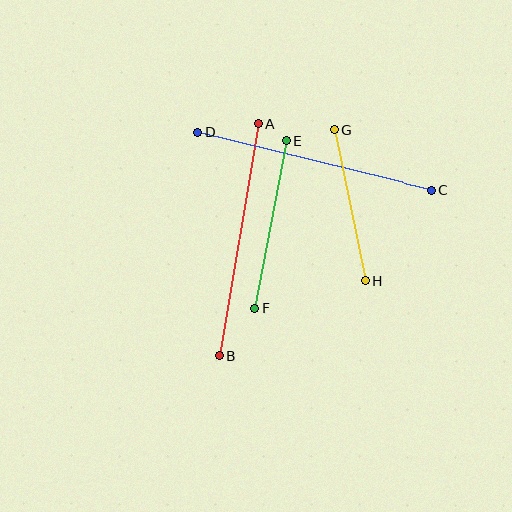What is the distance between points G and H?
The distance is approximately 155 pixels.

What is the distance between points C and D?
The distance is approximately 241 pixels.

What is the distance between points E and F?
The distance is approximately 170 pixels.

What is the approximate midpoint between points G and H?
The midpoint is at approximately (350, 206) pixels.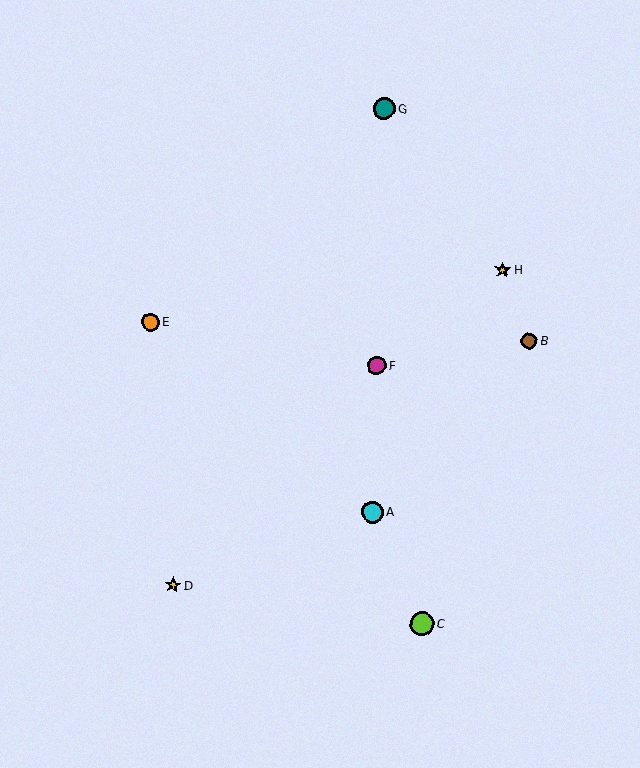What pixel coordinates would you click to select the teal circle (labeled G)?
Click at (384, 109) to select the teal circle G.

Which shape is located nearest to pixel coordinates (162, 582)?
The yellow star (labeled D) at (173, 585) is nearest to that location.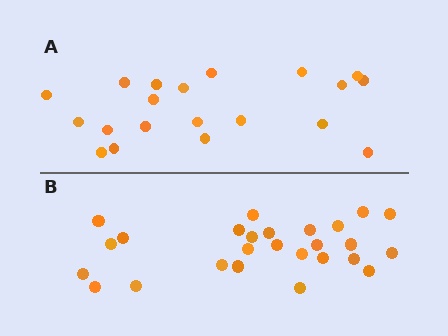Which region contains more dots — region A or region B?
Region B (the bottom region) has more dots.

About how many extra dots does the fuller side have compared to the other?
Region B has about 6 more dots than region A.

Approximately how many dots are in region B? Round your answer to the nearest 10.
About 30 dots. (The exact count is 26, which rounds to 30.)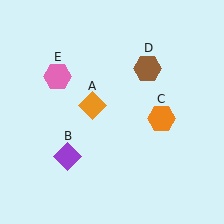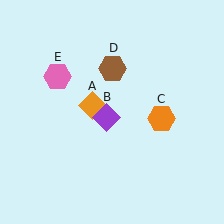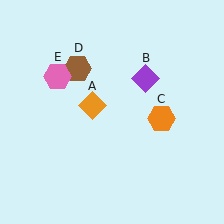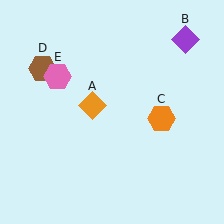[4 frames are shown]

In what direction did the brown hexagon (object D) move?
The brown hexagon (object D) moved left.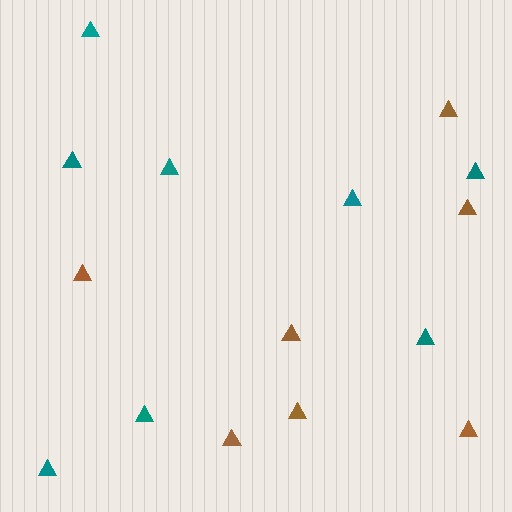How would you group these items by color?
There are 2 groups: one group of teal triangles (8) and one group of brown triangles (7).